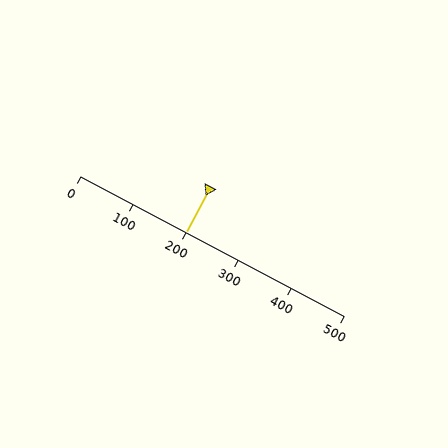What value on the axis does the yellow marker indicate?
The marker indicates approximately 200.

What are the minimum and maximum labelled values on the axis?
The axis runs from 0 to 500.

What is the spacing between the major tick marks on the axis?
The major ticks are spaced 100 apart.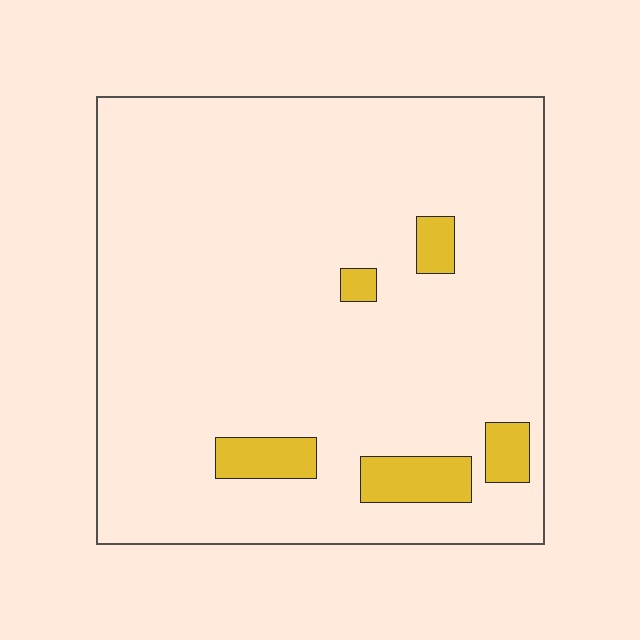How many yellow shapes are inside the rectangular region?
5.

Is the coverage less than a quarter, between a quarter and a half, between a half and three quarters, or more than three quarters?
Less than a quarter.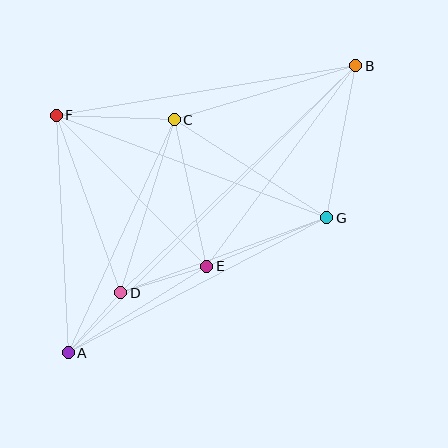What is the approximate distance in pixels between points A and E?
The distance between A and E is approximately 164 pixels.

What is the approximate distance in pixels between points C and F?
The distance between C and F is approximately 118 pixels.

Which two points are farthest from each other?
Points A and B are farthest from each other.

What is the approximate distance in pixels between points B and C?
The distance between B and C is approximately 189 pixels.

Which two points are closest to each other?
Points A and D are closest to each other.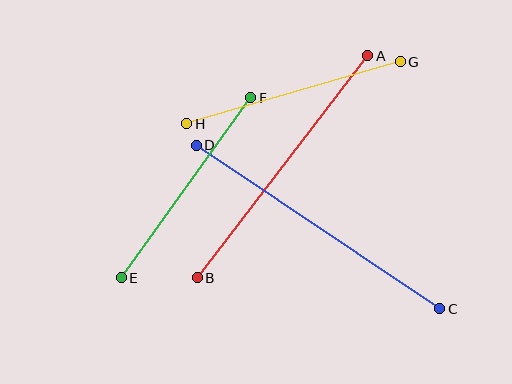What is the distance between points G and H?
The distance is approximately 222 pixels.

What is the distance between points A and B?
The distance is approximately 279 pixels.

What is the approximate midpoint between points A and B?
The midpoint is at approximately (282, 167) pixels.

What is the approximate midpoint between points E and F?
The midpoint is at approximately (186, 188) pixels.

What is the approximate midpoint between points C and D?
The midpoint is at approximately (318, 227) pixels.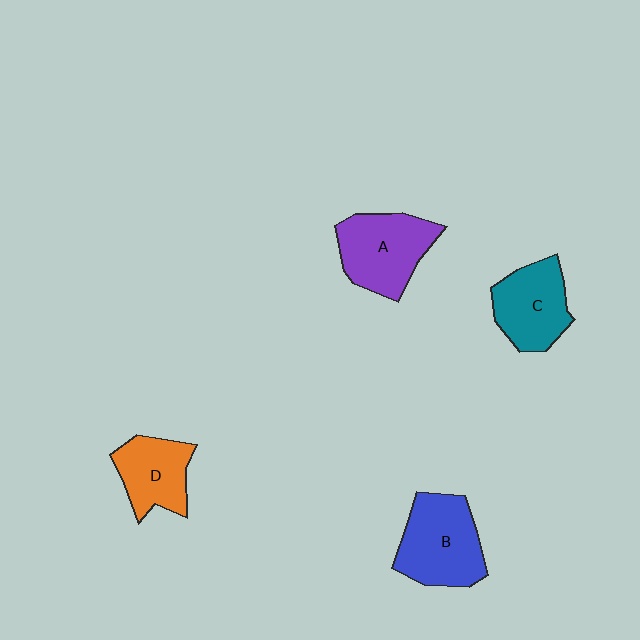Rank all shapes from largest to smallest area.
From largest to smallest: B (blue), A (purple), C (teal), D (orange).